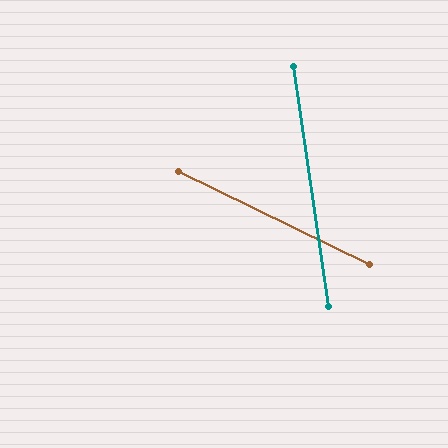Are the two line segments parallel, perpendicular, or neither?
Neither parallel nor perpendicular — they differ by about 56°.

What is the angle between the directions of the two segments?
Approximately 56 degrees.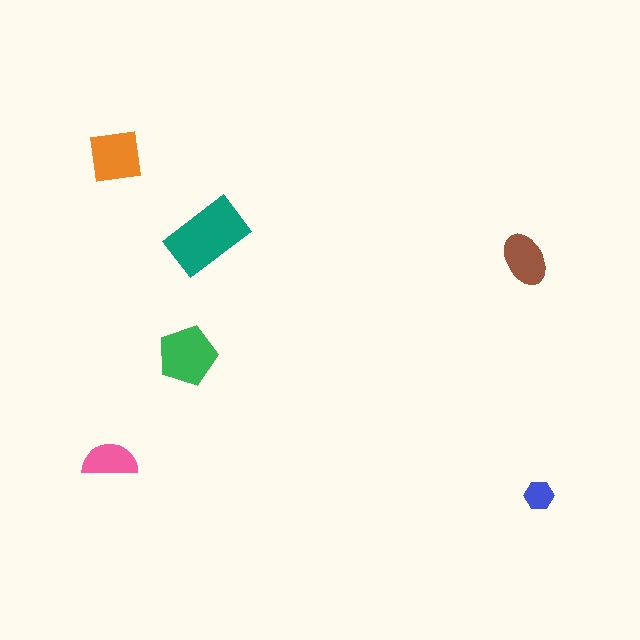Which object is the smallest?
The blue hexagon.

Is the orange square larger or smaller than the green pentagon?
Smaller.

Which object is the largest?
The teal rectangle.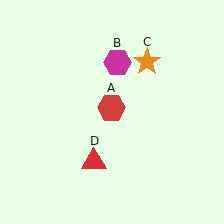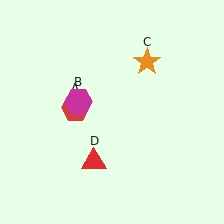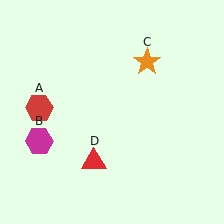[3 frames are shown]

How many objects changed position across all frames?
2 objects changed position: red hexagon (object A), magenta hexagon (object B).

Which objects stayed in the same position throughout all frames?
Orange star (object C) and red triangle (object D) remained stationary.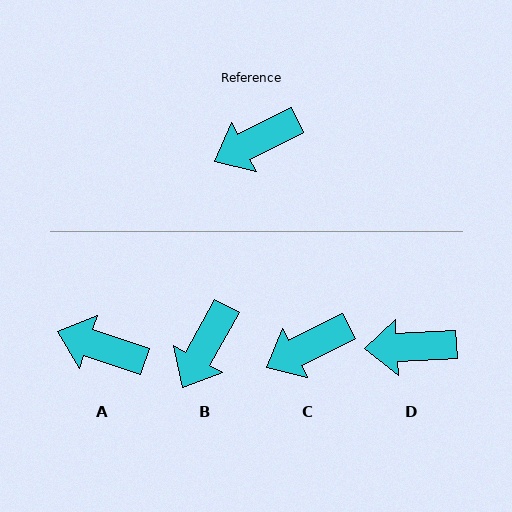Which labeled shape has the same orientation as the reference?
C.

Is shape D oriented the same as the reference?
No, it is off by about 24 degrees.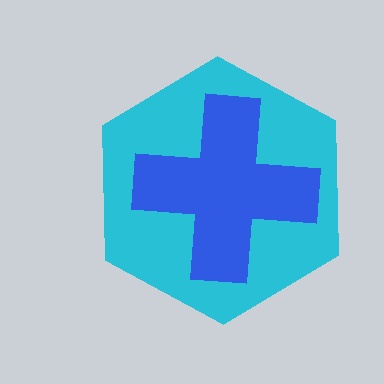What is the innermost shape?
The blue cross.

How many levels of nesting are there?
2.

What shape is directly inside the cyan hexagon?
The blue cross.